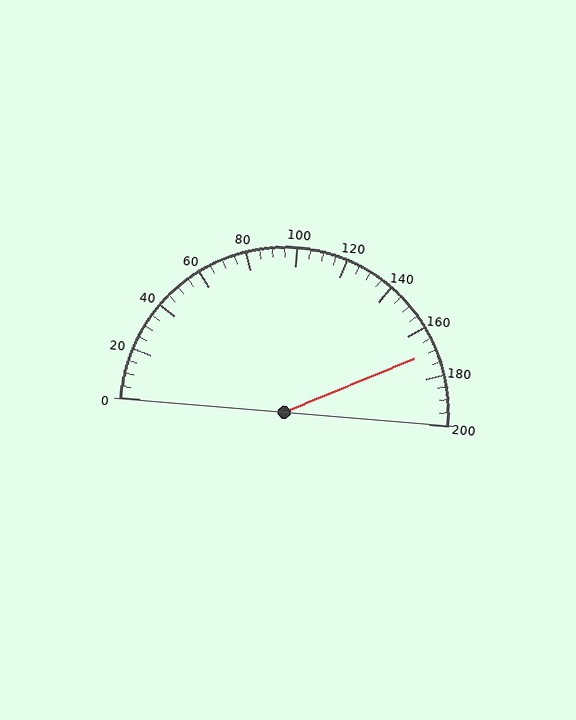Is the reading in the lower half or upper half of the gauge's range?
The reading is in the upper half of the range (0 to 200).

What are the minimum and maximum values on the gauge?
The gauge ranges from 0 to 200.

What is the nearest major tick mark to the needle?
The nearest major tick mark is 160.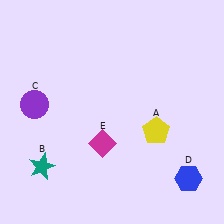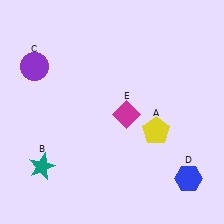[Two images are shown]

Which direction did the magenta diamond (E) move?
The magenta diamond (E) moved up.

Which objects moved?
The objects that moved are: the purple circle (C), the magenta diamond (E).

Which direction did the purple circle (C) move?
The purple circle (C) moved up.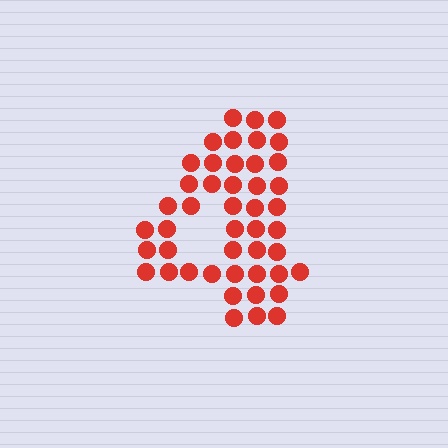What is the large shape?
The large shape is the digit 4.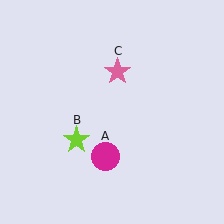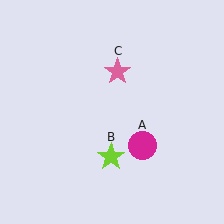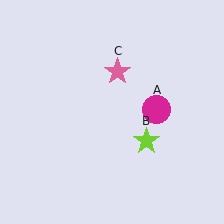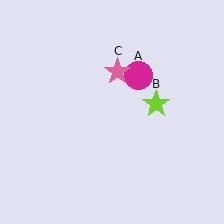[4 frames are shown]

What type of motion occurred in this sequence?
The magenta circle (object A), lime star (object B) rotated counterclockwise around the center of the scene.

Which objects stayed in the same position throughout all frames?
Pink star (object C) remained stationary.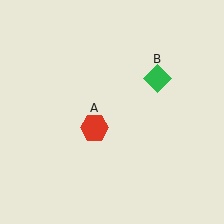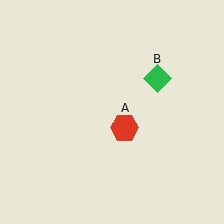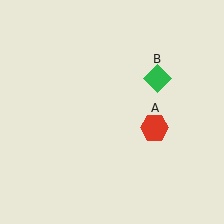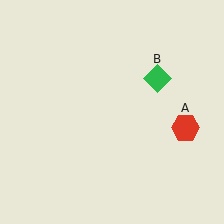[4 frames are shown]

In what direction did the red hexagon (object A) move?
The red hexagon (object A) moved right.